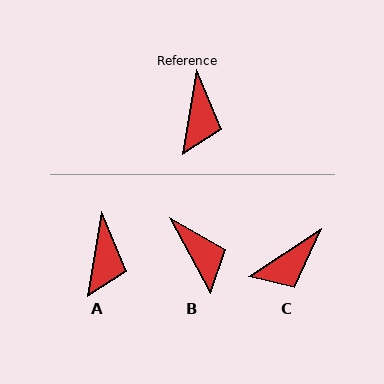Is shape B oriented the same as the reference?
No, it is off by about 38 degrees.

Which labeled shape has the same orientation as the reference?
A.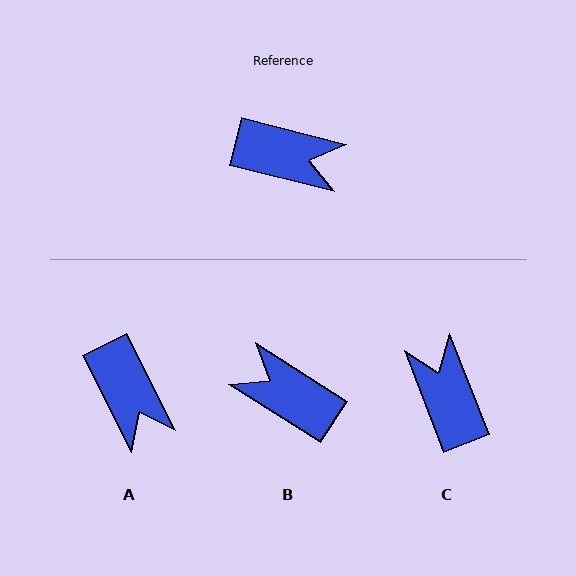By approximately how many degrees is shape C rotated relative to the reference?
Approximately 125 degrees counter-clockwise.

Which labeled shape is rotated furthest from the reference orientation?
B, about 162 degrees away.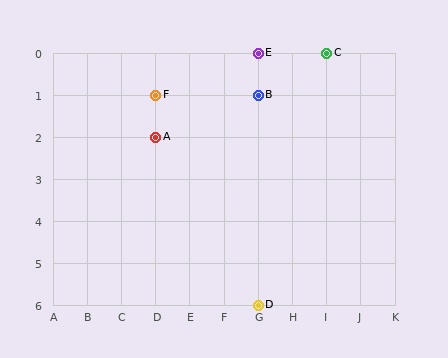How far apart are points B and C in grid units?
Points B and C are 2 columns and 1 row apart (about 2.2 grid units diagonally).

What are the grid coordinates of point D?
Point D is at grid coordinates (G, 6).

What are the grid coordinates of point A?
Point A is at grid coordinates (D, 2).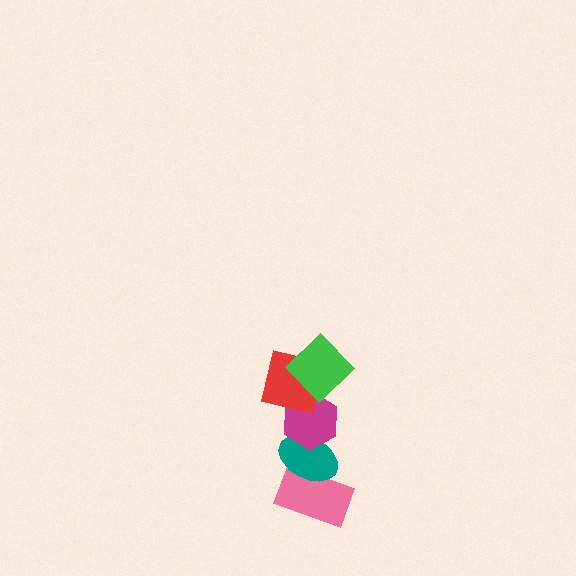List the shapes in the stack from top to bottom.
From top to bottom: the green diamond, the red square, the magenta hexagon, the teal ellipse, the pink rectangle.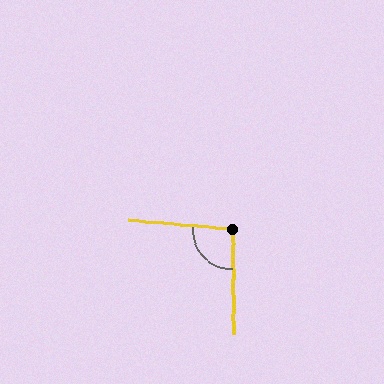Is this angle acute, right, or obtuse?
It is obtuse.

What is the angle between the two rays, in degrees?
Approximately 96 degrees.